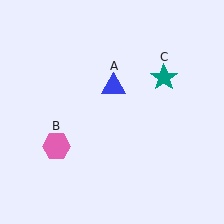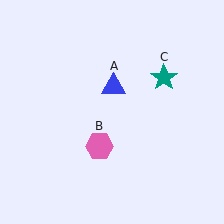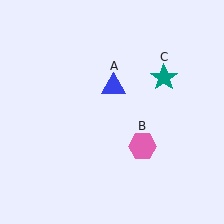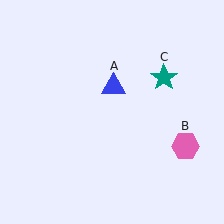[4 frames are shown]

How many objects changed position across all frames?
1 object changed position: pink hexagon (object B).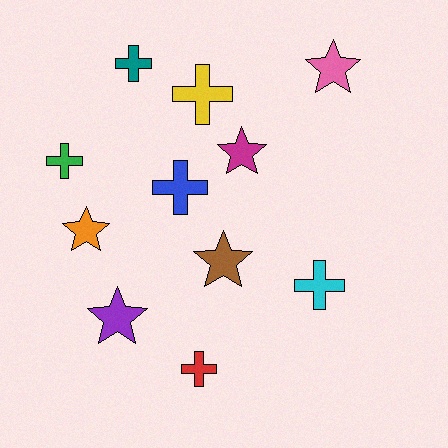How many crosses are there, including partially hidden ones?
There are 6 crosses.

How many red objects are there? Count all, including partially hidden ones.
There is 1 red object.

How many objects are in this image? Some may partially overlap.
There are 11 objects.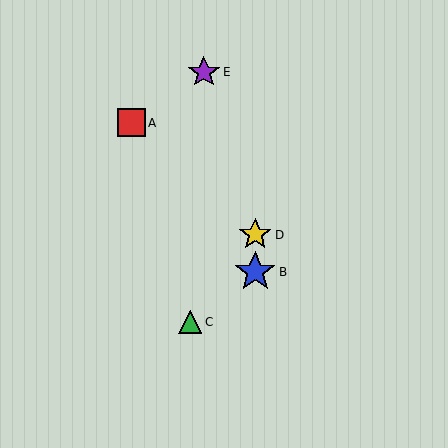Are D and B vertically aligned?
Yes, both are at x≈255.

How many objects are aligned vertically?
2 objects (B, D) are aligned vertically.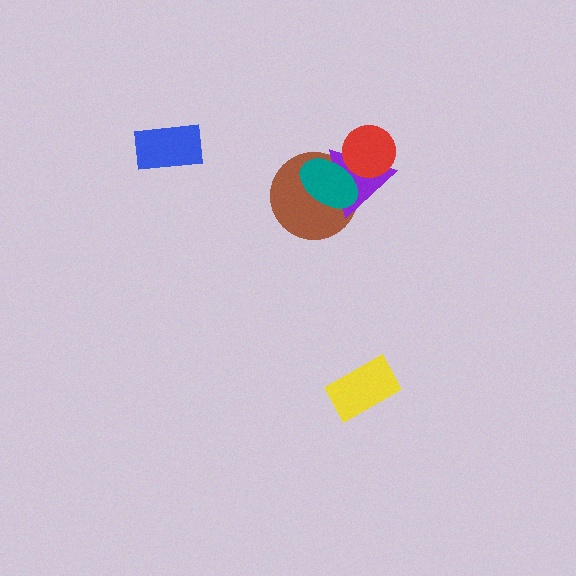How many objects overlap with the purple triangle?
3 objects overlap with the purple triangle.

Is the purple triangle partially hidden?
Yes, it is partially covered by another shape.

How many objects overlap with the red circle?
2 objects overlap with the red circle.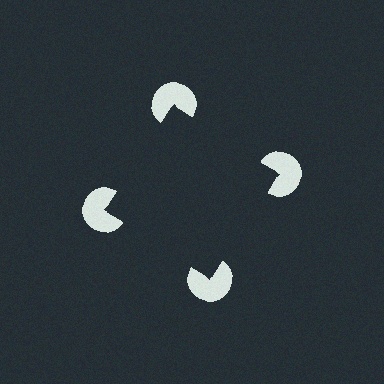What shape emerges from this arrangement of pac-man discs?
An illusory square — its edges are inferred from the aligned wedge cuts in the pac-man discs, not physically drawn.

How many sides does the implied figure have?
4 sides.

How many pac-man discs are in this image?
There are 4 — one at each vertex of the illusory square.